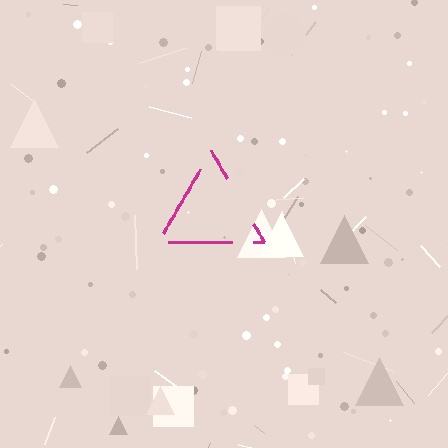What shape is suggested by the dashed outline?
The dashed outline suggests a triangle.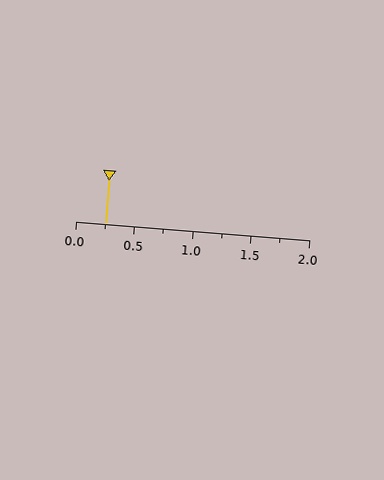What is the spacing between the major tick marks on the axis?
The major ticks are spaced 0.5 apart.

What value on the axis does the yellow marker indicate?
The marker indicates approximately 0.25.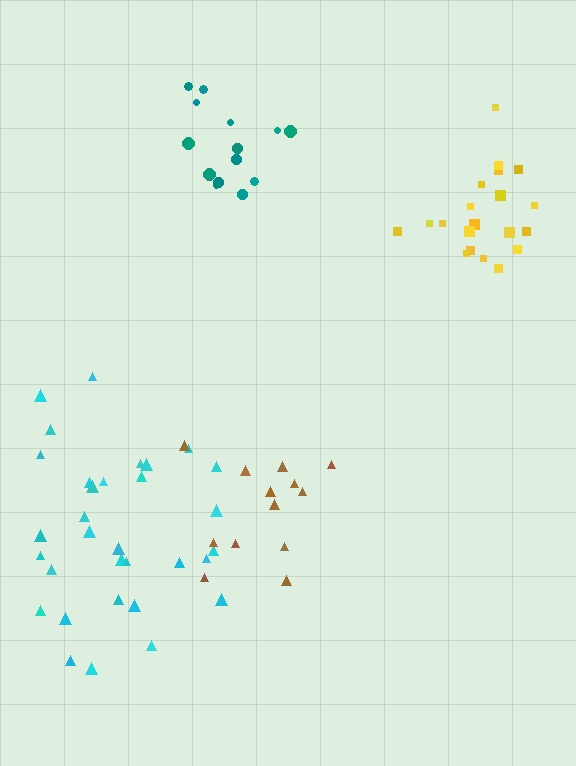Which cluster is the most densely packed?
Yellow.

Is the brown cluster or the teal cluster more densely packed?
Teal.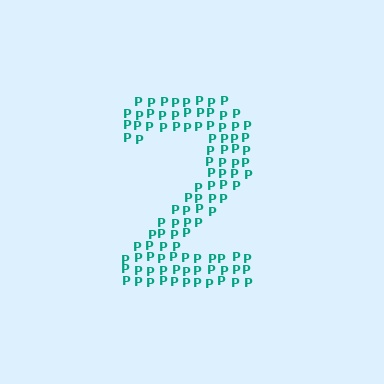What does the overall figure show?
The overall figure shows the digit 2.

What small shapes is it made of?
It is made of small letter P's.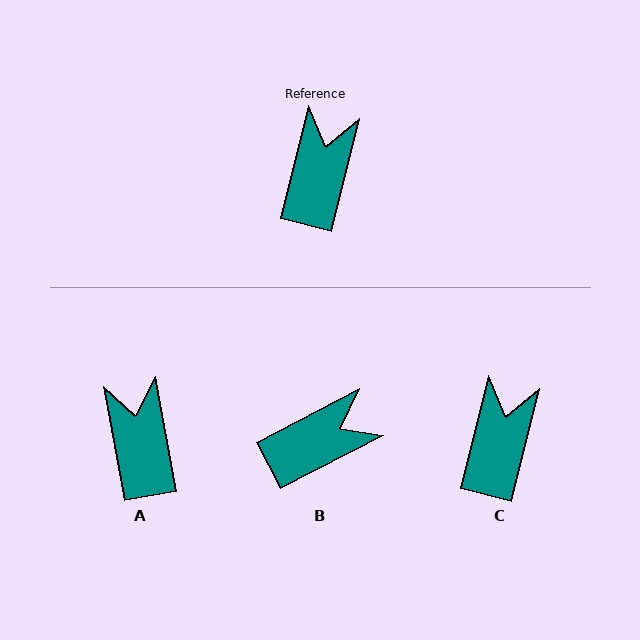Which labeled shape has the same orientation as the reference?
C.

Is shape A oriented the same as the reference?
No, it is off by about 25 degrees.